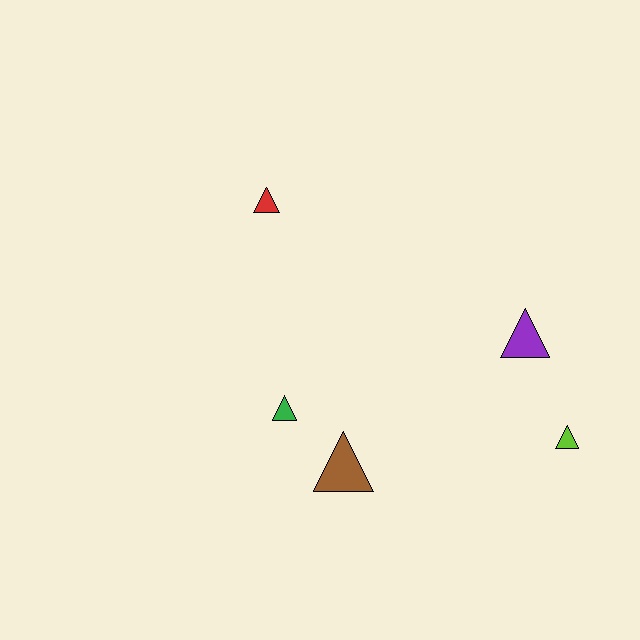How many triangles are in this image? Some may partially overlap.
There are 5 triangles.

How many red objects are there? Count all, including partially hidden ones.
There is 1 red object.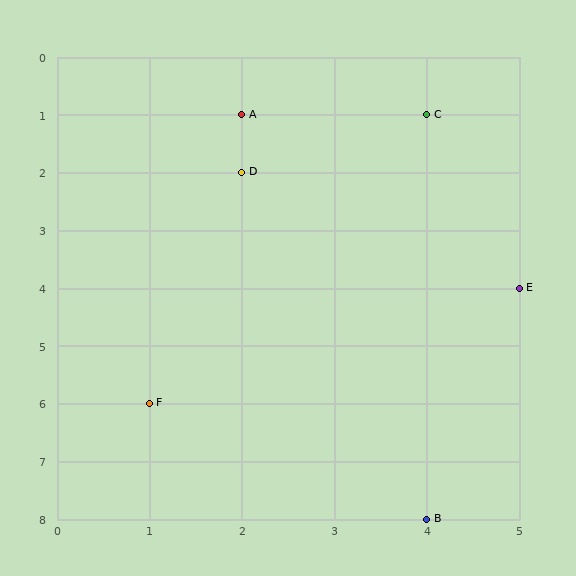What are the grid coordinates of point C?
Point C is at grid coordinates (4, 1).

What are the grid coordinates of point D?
Point D is at grid coordinates (2, 2).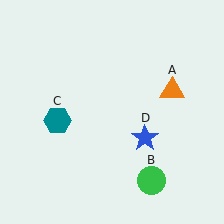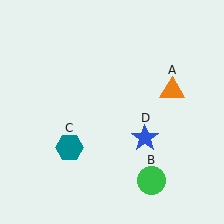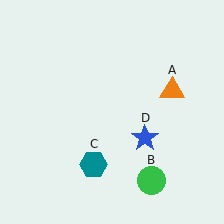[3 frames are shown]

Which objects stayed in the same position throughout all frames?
Orange triangle (object A) and green circle (object B) and blue star (object D) remained stationary.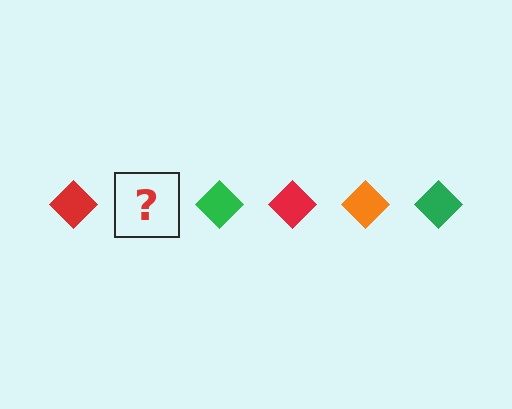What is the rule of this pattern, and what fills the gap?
The rule is that the pattern cycles through red, orange, green diamonds. The gap should be filled with an orange diamond.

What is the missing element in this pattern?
The missing element is an orange diamond.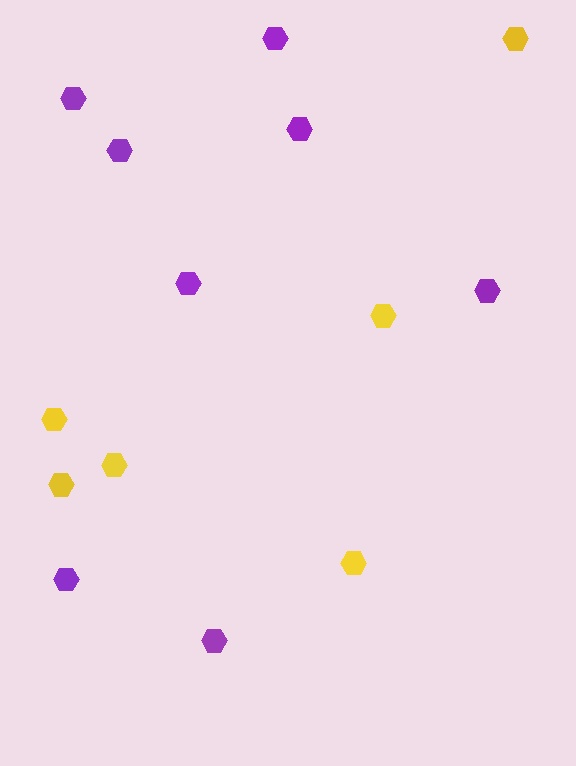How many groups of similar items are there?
There are 2 groups: one group of purple hexagons (8) and one group of yellow hexagons (6).